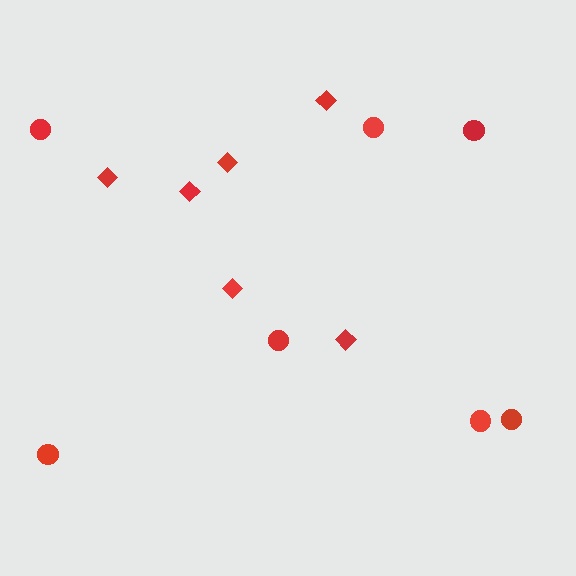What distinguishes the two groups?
There are 2 groups: one group of diamonds (6) and one group of circles (7).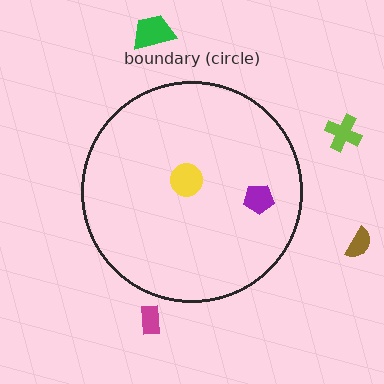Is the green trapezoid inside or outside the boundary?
Outside.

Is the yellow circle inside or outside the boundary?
Inside.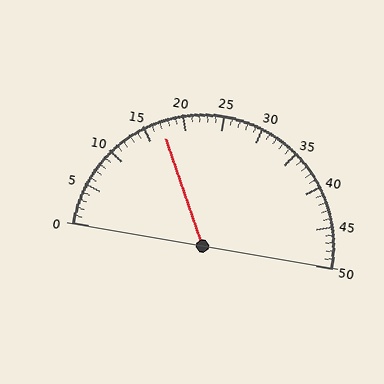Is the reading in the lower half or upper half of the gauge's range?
The reading is in the lower half of the range (0 to 50).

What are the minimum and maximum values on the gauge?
The gauge ranges from 0 to 50.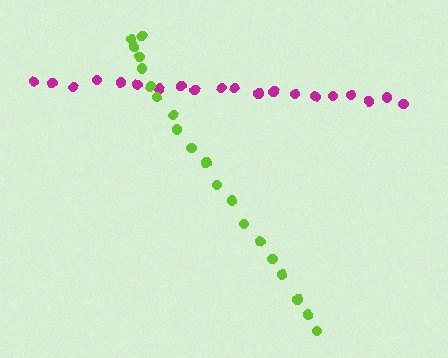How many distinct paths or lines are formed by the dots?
There are 2 distinct paths.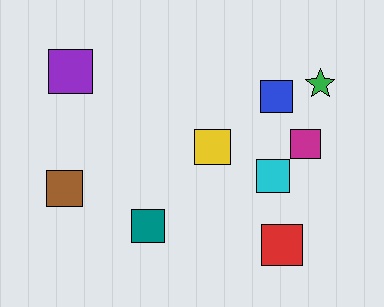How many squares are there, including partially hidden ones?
There are 8 squares.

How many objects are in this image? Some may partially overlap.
There are 9 objects.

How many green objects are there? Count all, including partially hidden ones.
There is 1 green object.